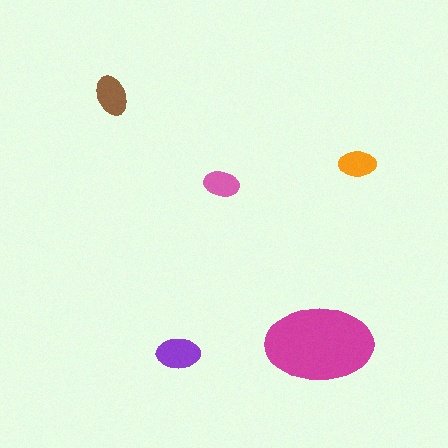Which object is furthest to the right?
The orange ellipse is rightmost.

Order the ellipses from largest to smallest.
the magenta one, the purple one, the brown one, the orange one, the pink one.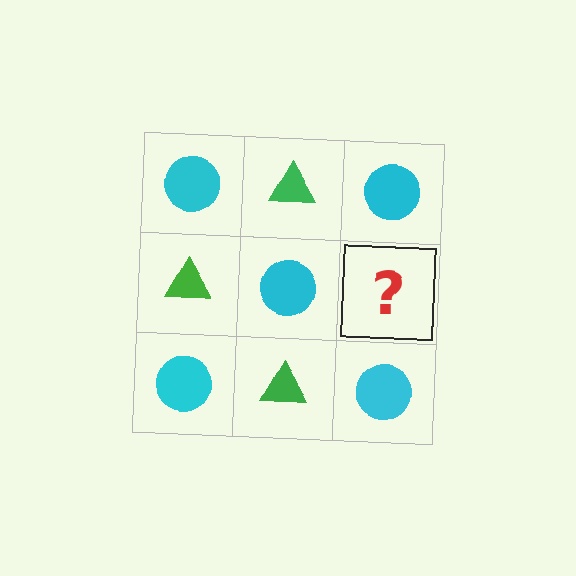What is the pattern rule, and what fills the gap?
The rule is that it alternates cyan circle and green triangle in a checkerboard pattern. The gap should be filled with a green triangle.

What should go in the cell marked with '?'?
The missing cell should contain a green triangle.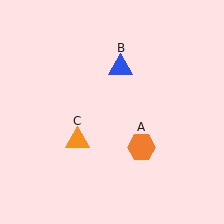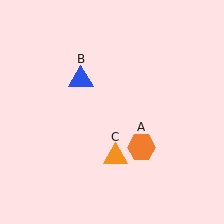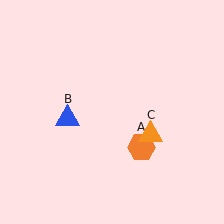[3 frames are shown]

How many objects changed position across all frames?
2 objects changed position: blue triangle (object B), orange triangle (object C).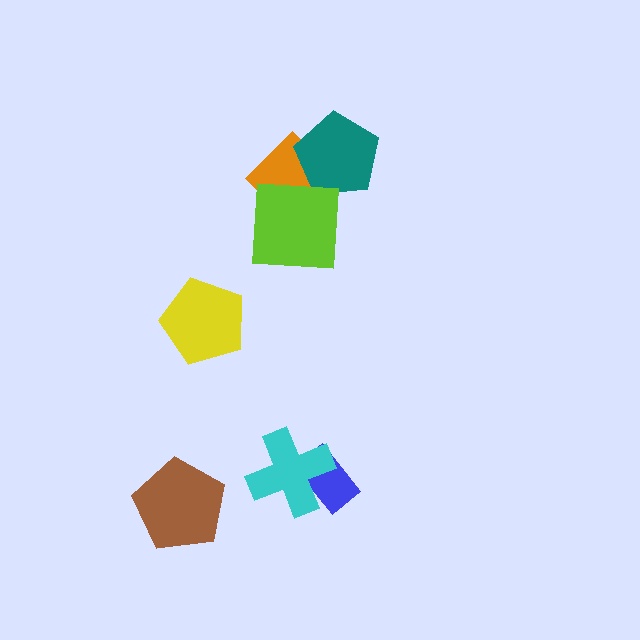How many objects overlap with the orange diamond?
2 objects overlap with the orange diamond.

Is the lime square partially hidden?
No, no other shape covers it.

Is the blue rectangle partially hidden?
Yes, it is partially covered by another shape.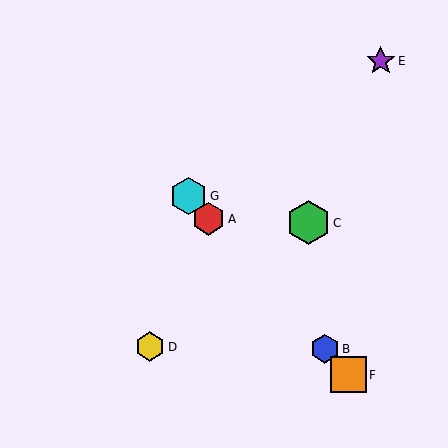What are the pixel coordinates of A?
Object A is at (208, 219).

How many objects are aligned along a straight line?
4 objects (A, B, F, G) are aligned along a straight line.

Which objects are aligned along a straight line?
Objects A, B, F, G are aligned along a straight line.